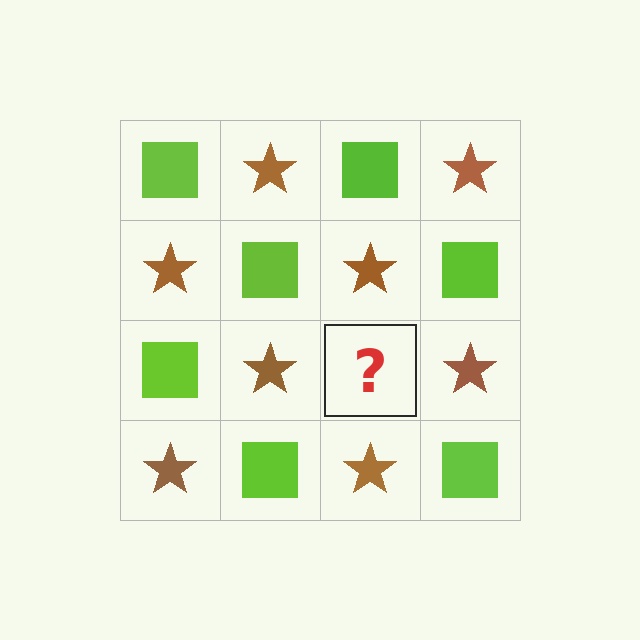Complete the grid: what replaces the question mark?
The question mark should be replaced with a lime square.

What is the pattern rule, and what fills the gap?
The rule is that it alternates lime square and brown star in a checkerboard pattern. The gap should be filled with a lime square.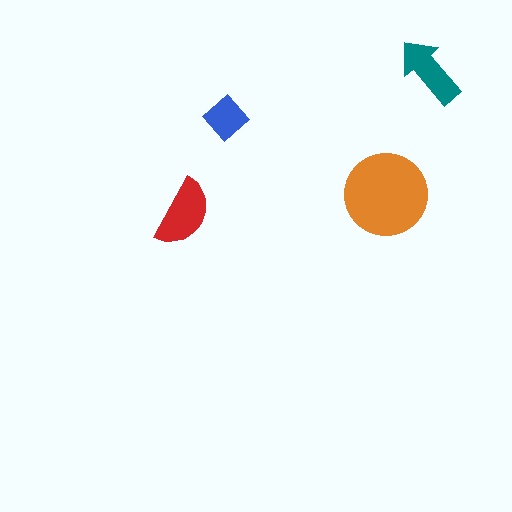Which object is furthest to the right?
The teal arrow is rightmost.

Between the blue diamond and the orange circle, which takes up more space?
The orange circle.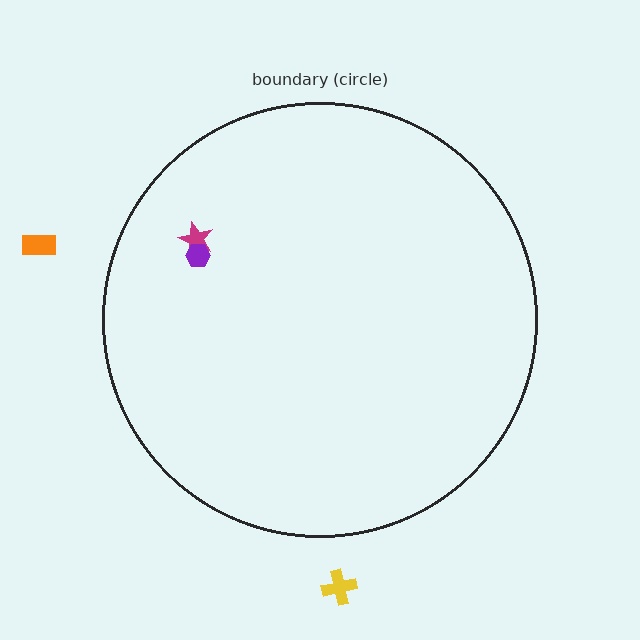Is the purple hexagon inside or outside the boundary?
Inside.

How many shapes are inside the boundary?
2 inside, 2 outside.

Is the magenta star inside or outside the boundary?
Inside.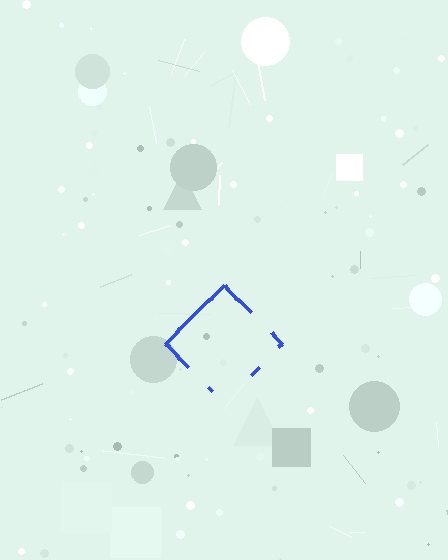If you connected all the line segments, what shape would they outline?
They would outline a diamond.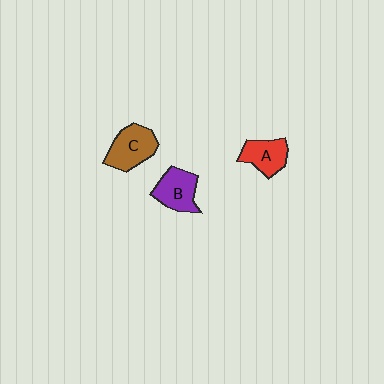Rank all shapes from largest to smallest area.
From largest to smallest: C (brown), B (purple), A (red).